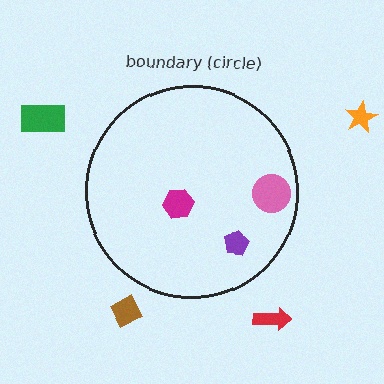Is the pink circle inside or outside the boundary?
Inside.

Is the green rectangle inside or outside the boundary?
Outside.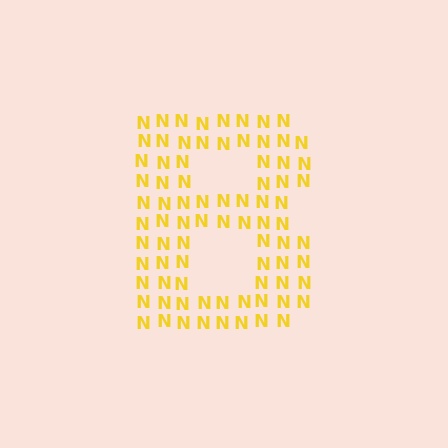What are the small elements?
The small elements are letter N's.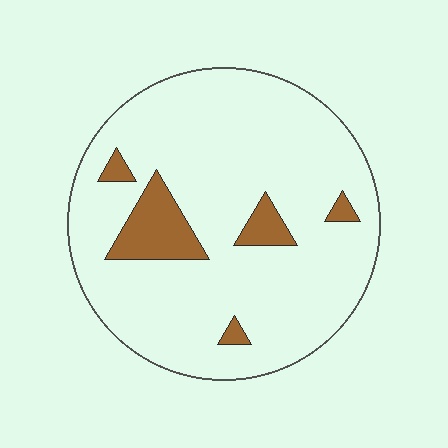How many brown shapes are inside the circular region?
5.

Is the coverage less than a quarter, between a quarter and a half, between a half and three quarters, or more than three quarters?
Less than a quarter.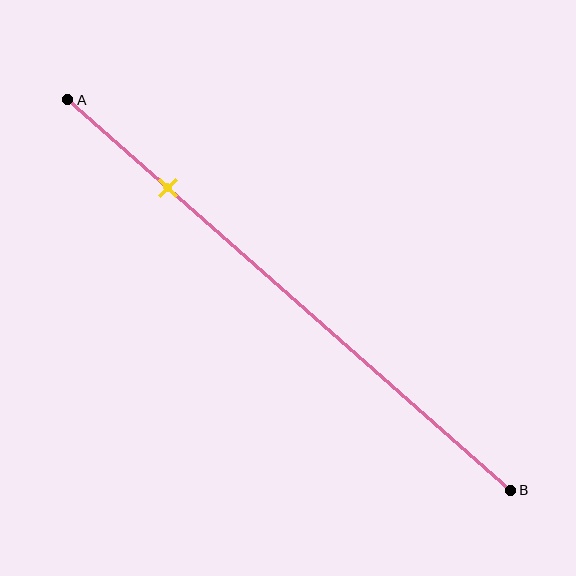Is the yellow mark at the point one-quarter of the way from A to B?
Yes, the mark is approximately at the one-quarter point.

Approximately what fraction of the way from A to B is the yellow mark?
The yellow mark is approximately 25% of the way from A to B.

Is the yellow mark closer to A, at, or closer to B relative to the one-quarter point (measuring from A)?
The yellow mark is approximately at the one-quarter point of segment AB.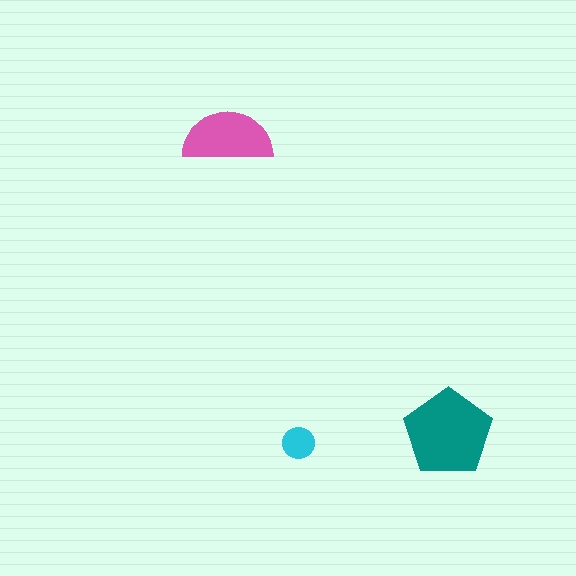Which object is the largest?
The teal pentagon.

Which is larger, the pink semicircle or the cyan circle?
The pink semicircle.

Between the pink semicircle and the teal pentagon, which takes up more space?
The teal pentagon.